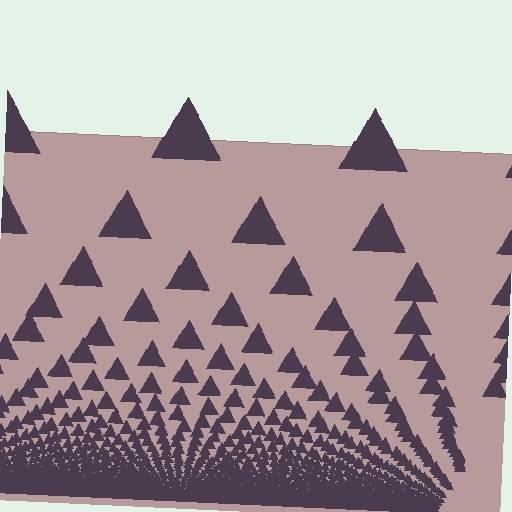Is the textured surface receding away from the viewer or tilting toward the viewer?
The surface appears to tilt toward the viewer. Texture elements get larger and sparser toward the top.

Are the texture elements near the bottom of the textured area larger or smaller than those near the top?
Smaller. The gradient is inverted — elements near the bottom are smaller and denser.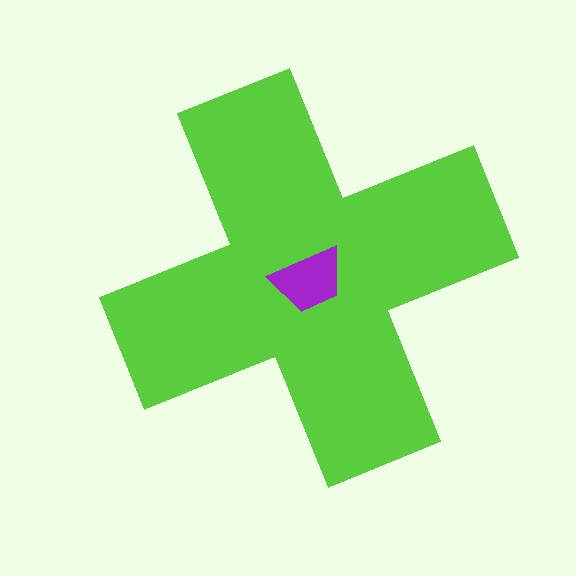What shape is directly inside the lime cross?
The purple trapezoid.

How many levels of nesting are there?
2.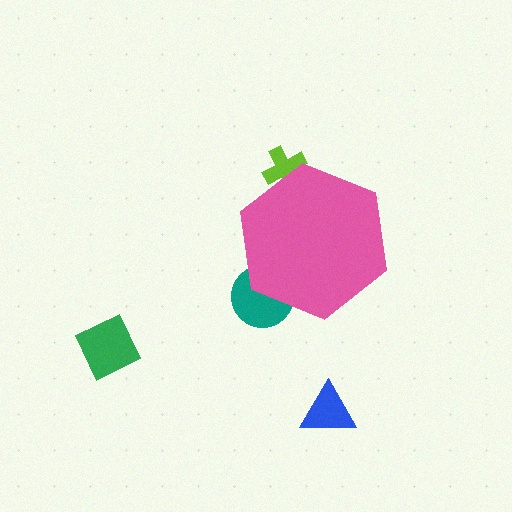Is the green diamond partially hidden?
No, the green diamond is fully visible.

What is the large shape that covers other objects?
A pink hexagon.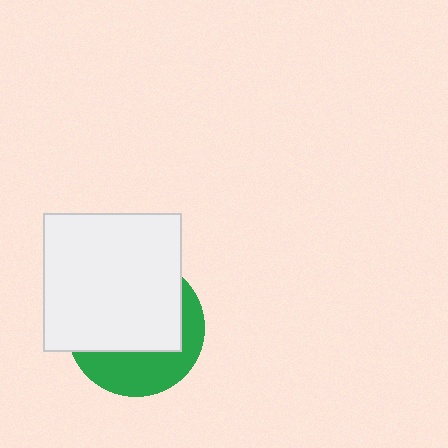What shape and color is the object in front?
The object in front is a white square.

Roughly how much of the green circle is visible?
A small part of it is visible (roughly 38%).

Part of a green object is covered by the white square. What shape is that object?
It is a circle.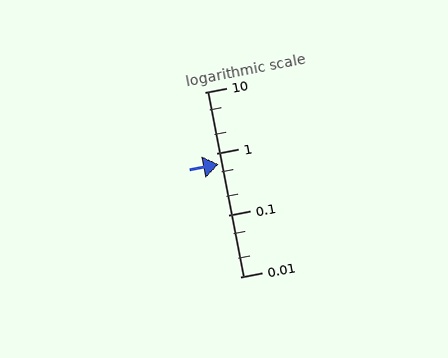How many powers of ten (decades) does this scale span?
The scale spans 3 decades, from 0.01 to 10.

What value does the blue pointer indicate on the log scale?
The pointer indicates approximately 0.67.